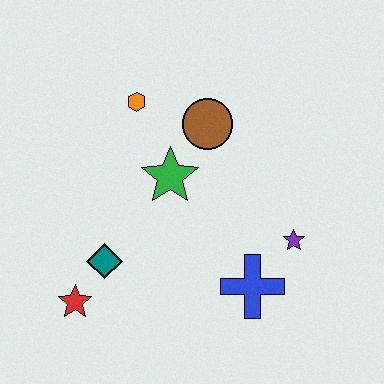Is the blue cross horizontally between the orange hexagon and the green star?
No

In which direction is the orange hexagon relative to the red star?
The orange hexagon is above the red star.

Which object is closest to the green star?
The brown circle is closest to the green star.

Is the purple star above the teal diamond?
Yes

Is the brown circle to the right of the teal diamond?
Yes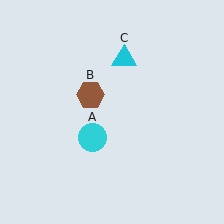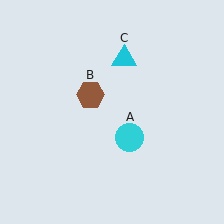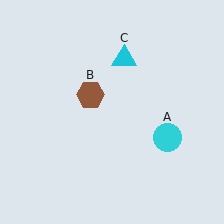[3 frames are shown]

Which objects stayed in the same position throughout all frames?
Brown hexagon (object B) and cyan triangle (object C) remained stationary.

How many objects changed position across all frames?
1 object changed position: cyan circle (object A).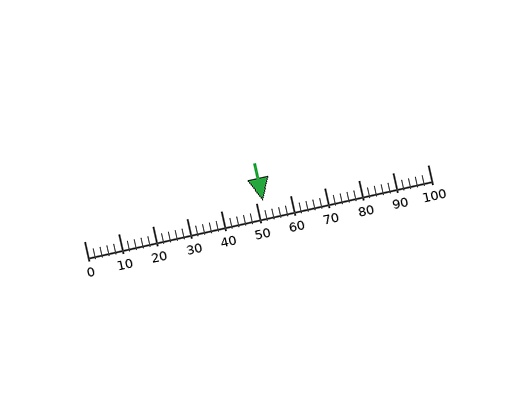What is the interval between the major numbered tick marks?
The major tick marks are spaced 10 units apart.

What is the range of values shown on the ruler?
The ruler shows values from 0 to 100.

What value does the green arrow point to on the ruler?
The green arrow points to approximately 52.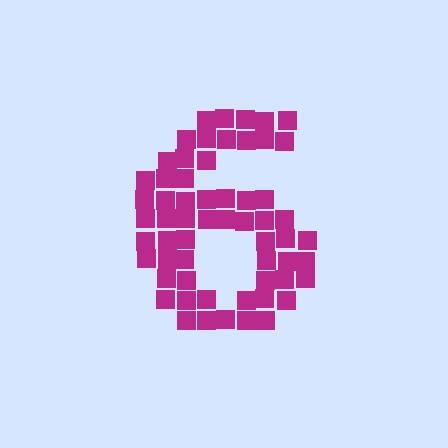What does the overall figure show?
The overall figure shows the digit 6.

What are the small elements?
The small elements are squares.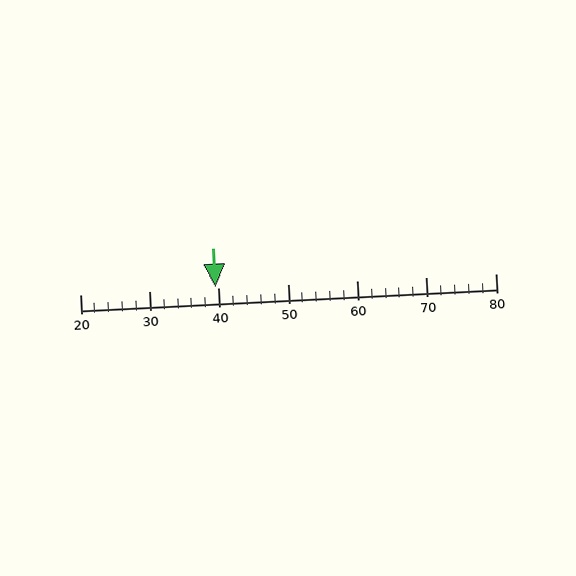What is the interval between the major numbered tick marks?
The major tick marks are spaced 10 units apart.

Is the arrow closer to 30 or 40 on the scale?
The arrow is closer to 40.